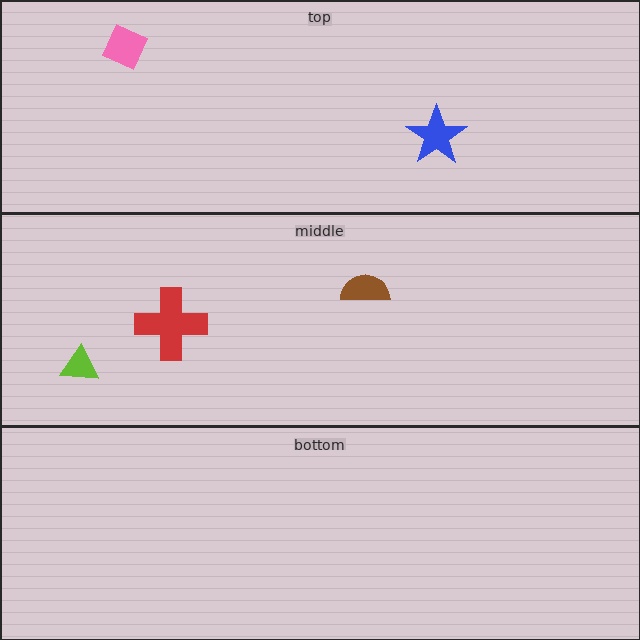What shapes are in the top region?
The pink diamond, the blue star.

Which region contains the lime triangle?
The middle region.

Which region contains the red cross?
The middle region.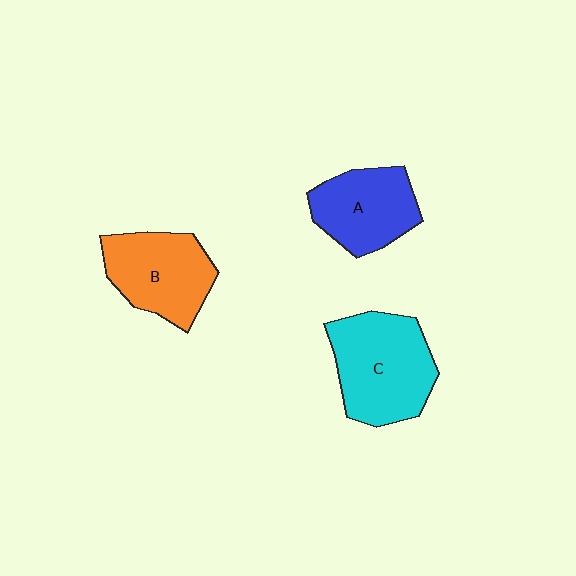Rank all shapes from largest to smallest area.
From largest to smallest: C (cyan), B (orange), A (blue).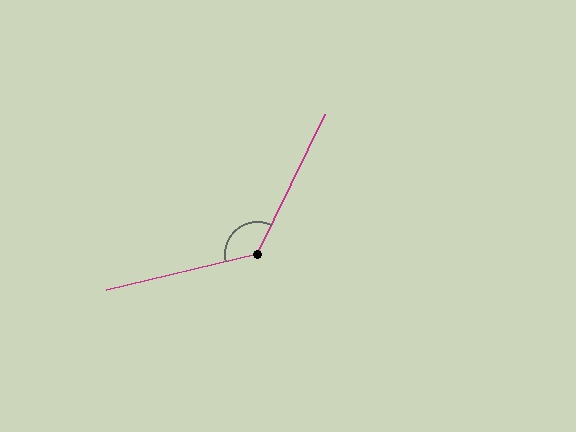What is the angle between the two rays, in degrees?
Approximately 129 degrees.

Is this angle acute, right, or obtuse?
It is obtuse.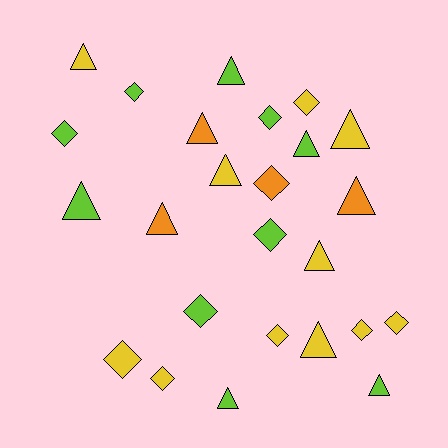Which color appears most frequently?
Yellow, with 11 objects.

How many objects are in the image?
There are 25 objects.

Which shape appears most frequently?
Triangle, with 13 objects.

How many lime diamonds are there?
There are 5 lime diamonds.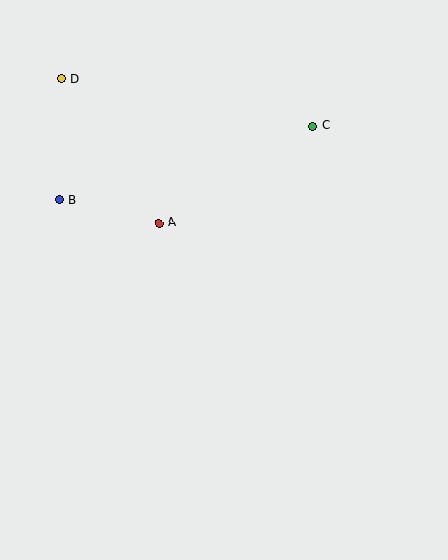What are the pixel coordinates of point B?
Point B is at (59, 200).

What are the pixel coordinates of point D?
Point D is at (61, 79).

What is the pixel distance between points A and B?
The distance between A and B is 102 pixels.